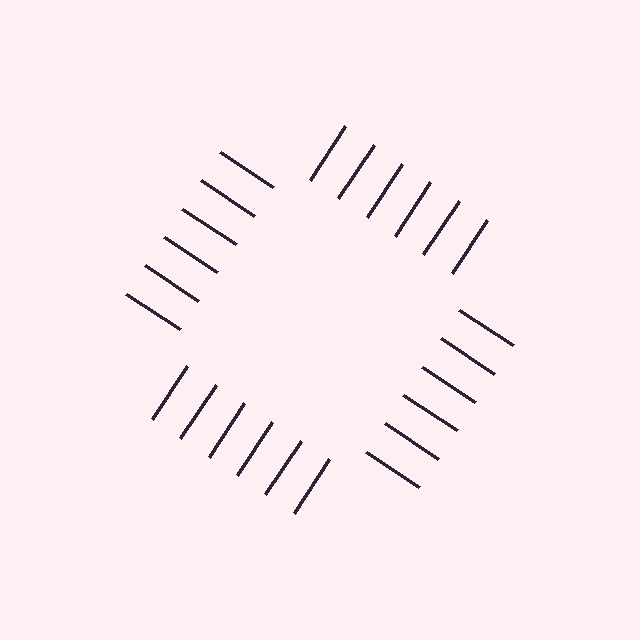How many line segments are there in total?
24 — 6 along each of the 4 edges.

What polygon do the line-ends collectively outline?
An illusory square — the line segments terminate on its edges but no continuous stroke is drawn.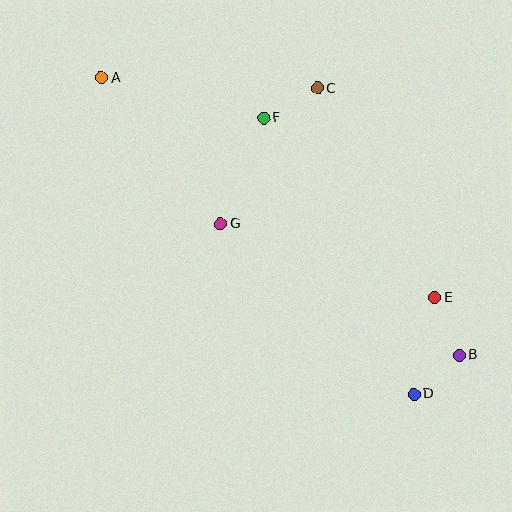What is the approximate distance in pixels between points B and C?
The distance between B and C is approximately 302 pixels.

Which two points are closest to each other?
Points B and D are closest to each other.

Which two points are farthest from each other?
Points A and B are farthest from each other.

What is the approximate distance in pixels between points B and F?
The distance between B and F is approximately 308 pixels.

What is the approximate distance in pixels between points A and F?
The distance between A and F is approximately 167 pixels.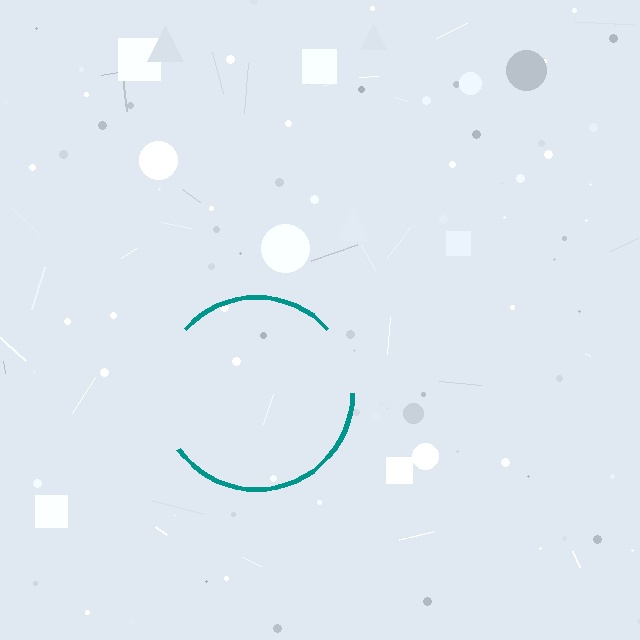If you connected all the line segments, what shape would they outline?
They would outline a circle.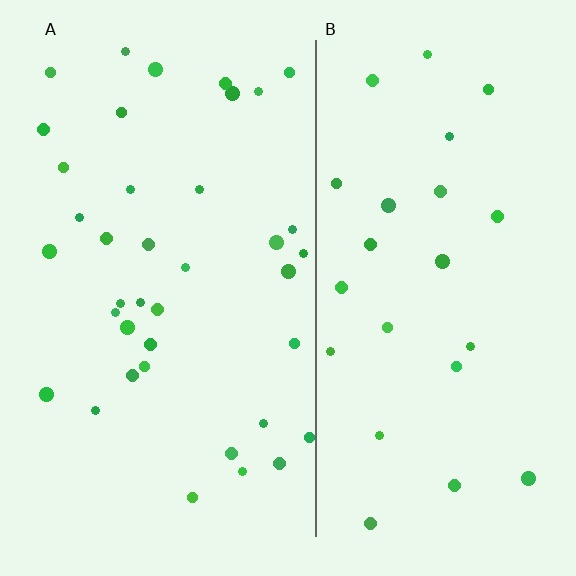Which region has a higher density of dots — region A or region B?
A (the left).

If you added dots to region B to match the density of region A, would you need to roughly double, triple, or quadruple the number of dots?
Approximately double.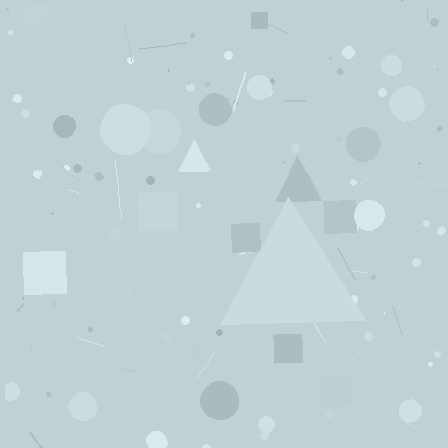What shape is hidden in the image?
A triangle is hidden in the image.